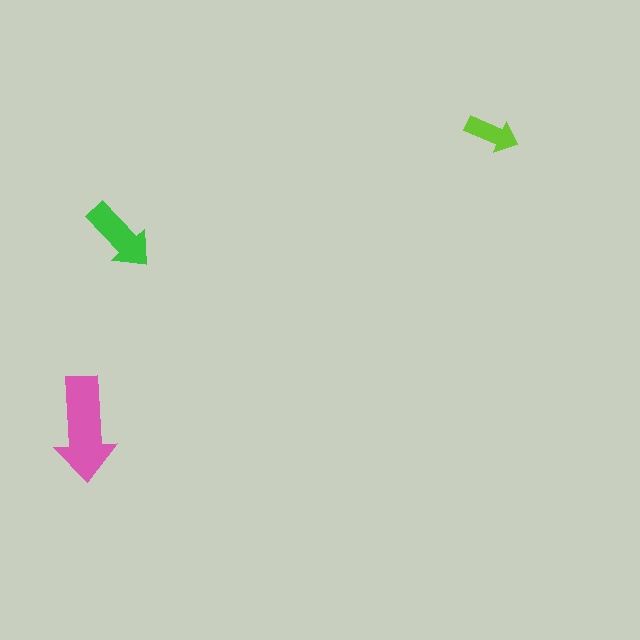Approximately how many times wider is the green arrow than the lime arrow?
About 1.5 times wider.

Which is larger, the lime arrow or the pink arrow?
The pink one.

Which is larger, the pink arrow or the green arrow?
The pink one.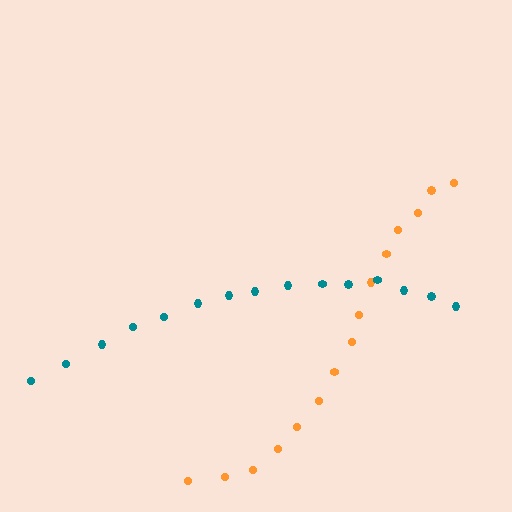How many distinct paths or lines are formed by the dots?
There are 2 distinct paths.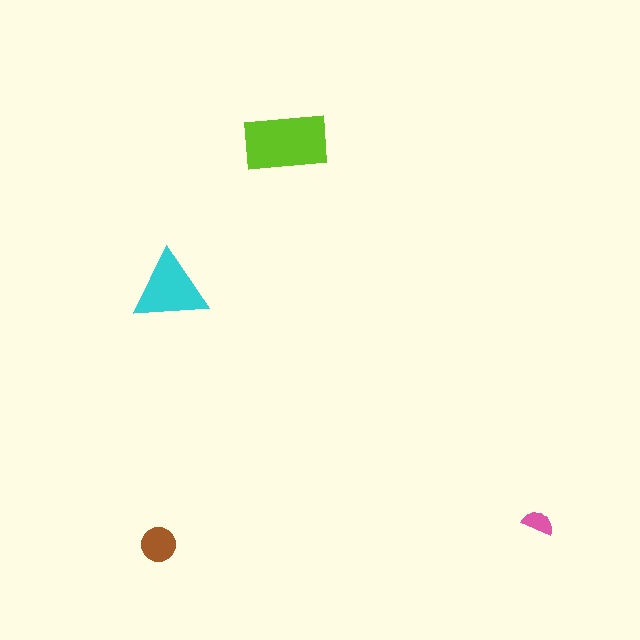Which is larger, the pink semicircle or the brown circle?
The brown circle.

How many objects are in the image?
There are 4 objects in the image.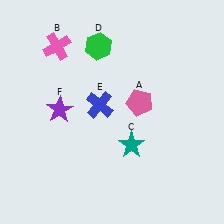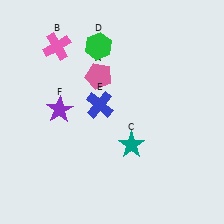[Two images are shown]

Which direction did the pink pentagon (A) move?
The pink pentagon (A) moved left.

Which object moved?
The pink pentagon (A) moved left.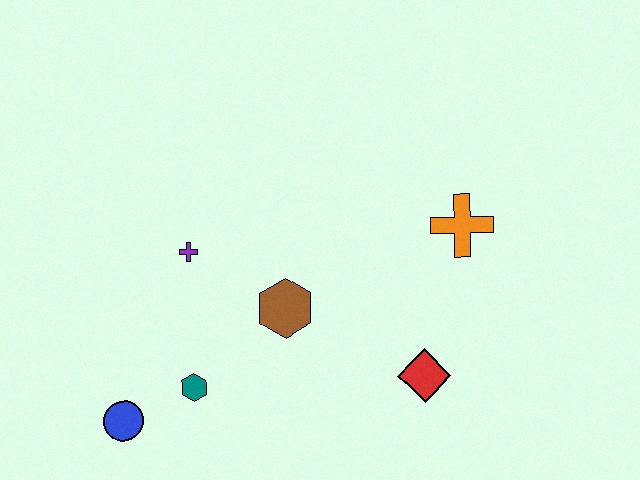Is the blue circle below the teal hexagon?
Yes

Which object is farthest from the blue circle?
The orange cross is farthest from the blue circle.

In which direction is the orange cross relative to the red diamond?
The orange cross is above the red diamond.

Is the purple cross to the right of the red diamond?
No